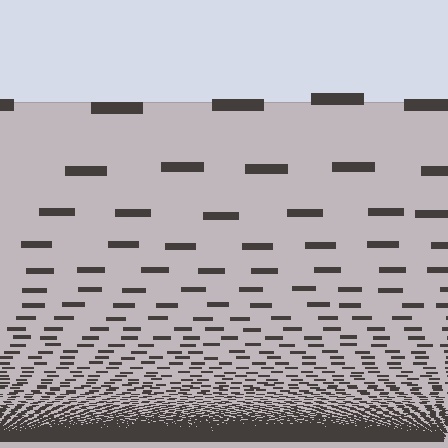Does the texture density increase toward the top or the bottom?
Density increases toward the bottom.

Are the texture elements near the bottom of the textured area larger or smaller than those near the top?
Smaller. The gradient is inverted — elements near the bottom are smaller and denser.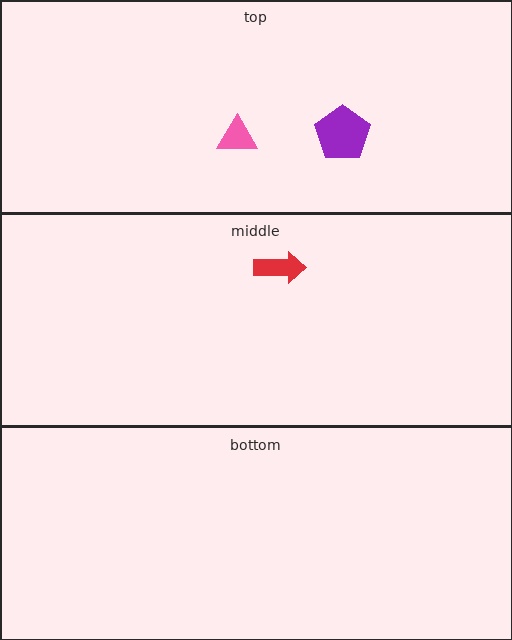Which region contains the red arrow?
The middle region.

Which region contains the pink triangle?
The top region.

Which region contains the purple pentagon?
The top region.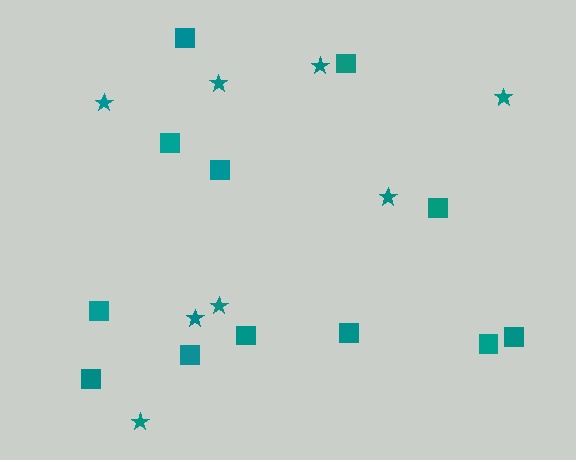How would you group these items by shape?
There are 2 groups: one group of squares (12) and one group of stars (8).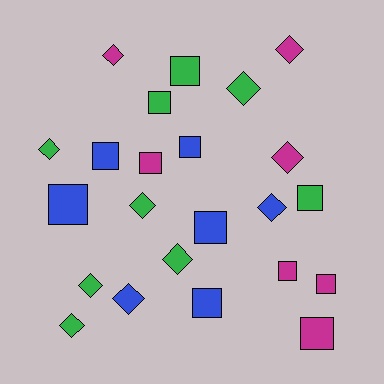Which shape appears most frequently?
Square, with 12 objects.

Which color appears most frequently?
Green, with 9 objects.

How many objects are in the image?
There are 23 objects.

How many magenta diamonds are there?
There are 3 magenta diamonds.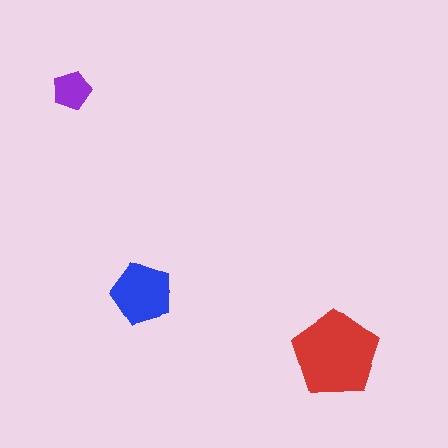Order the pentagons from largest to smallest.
the red one, the blue one, the purple one.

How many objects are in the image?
There are 3 objects in the image.